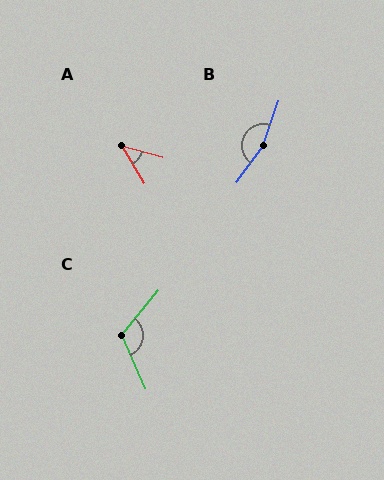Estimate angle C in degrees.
Approximately 116 degrees.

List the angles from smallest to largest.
A (44°), C (116°), B (164°).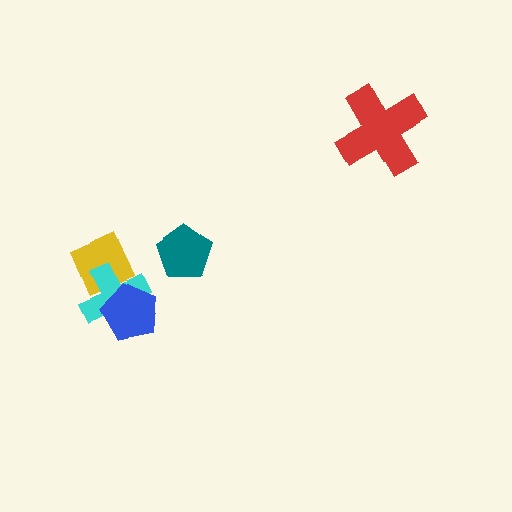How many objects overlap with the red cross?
0 objects overlap with the red cross.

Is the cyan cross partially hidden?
Yes, it is partially covered by another shape.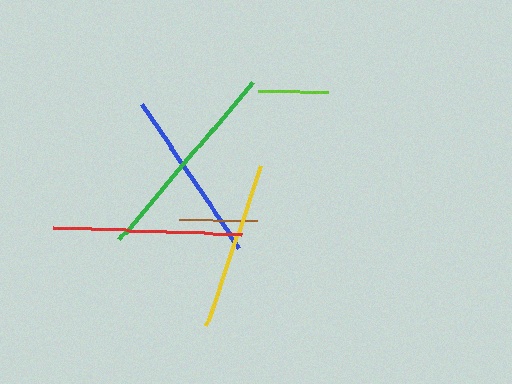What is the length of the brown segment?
The brown segment is approximately 78 pixels long.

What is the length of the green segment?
The green segment is approximately 207 pixels long.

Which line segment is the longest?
The green line is the longest at approximately 207 pixels.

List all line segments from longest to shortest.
From longest to shortest: green, red, blue, yellow, brown, lime.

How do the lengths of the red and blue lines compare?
The red and blue lines are approximately the same length.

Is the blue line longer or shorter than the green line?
The green line is longer than the blue line.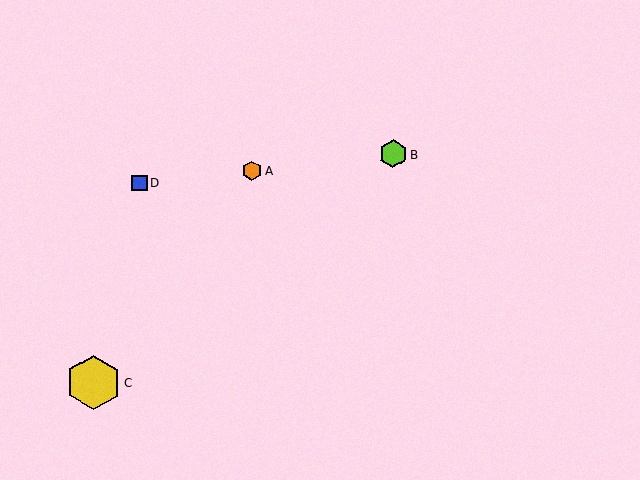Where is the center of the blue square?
The center of the blue square is at (140, 183).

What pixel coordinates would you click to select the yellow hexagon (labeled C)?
Click at (94, 382) to select the yellow hexagon C.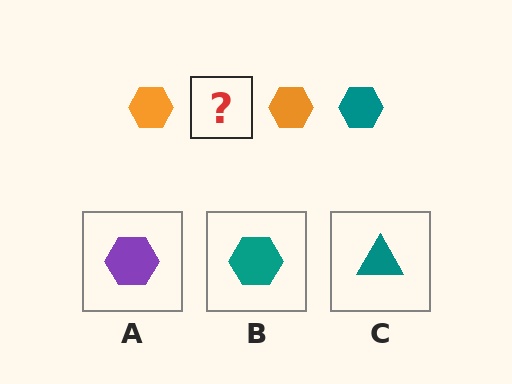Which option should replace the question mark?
Option B.